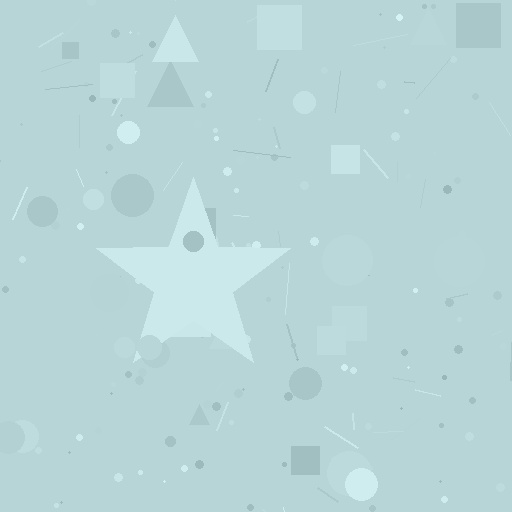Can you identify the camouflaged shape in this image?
The camouflaged shape is a star.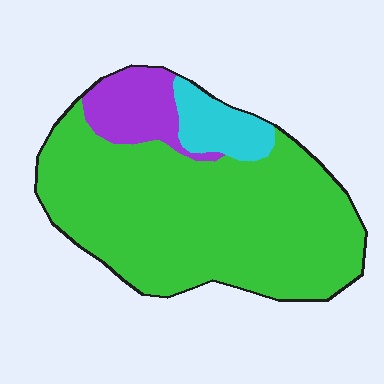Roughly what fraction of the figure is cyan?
Cyan covers around 10% of the figure.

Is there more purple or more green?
Green.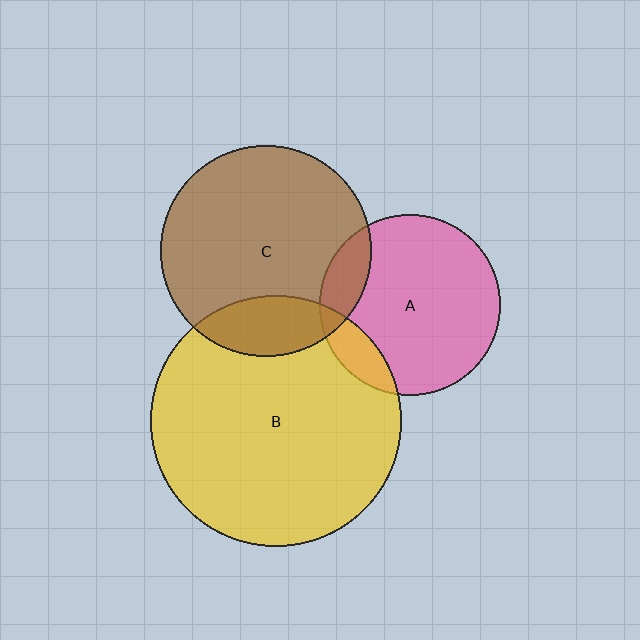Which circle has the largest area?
Circle B (yellow).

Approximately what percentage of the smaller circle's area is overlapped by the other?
Approximately 10%.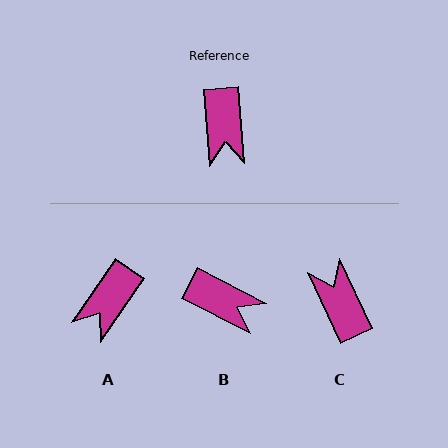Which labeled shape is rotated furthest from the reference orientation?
C, about 159 degrees away.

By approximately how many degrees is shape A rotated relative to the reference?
Approximately 39 degrees clockwise.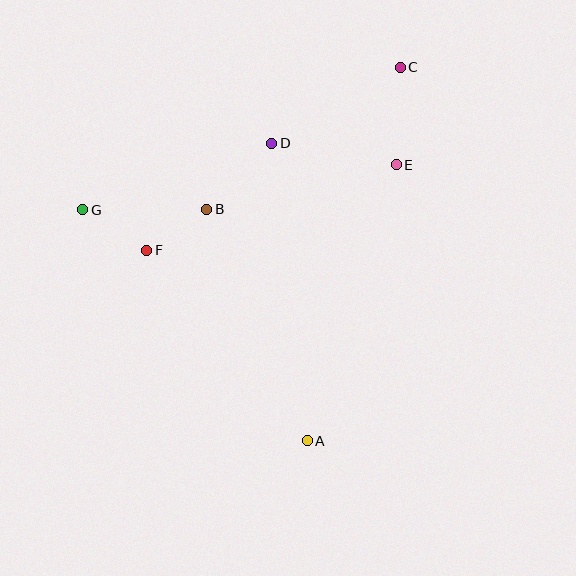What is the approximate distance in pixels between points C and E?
The distance between C and E is approximately 98 pixels.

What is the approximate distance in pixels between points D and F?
The distance between D and F is approximately 165 pixels.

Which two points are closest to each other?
Points B and F are closest to each other.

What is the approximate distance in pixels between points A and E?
The distance between A and E is approximately 290 pixels.